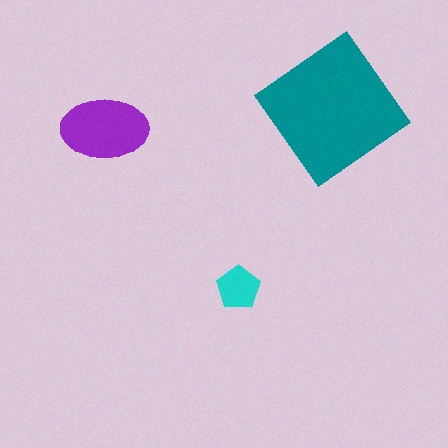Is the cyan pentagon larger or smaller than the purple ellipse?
Smaller.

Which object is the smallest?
The cyan pentagon.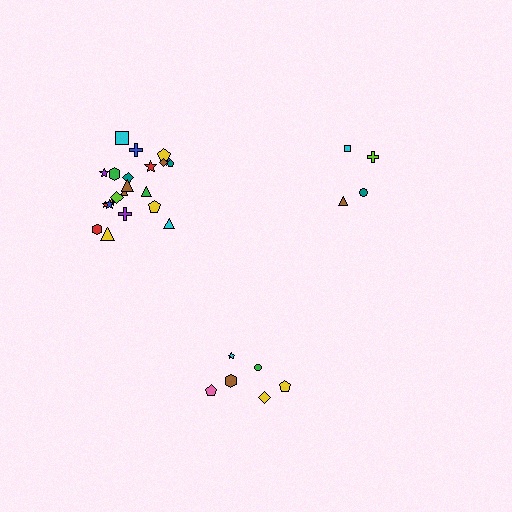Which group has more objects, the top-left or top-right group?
The top-left group.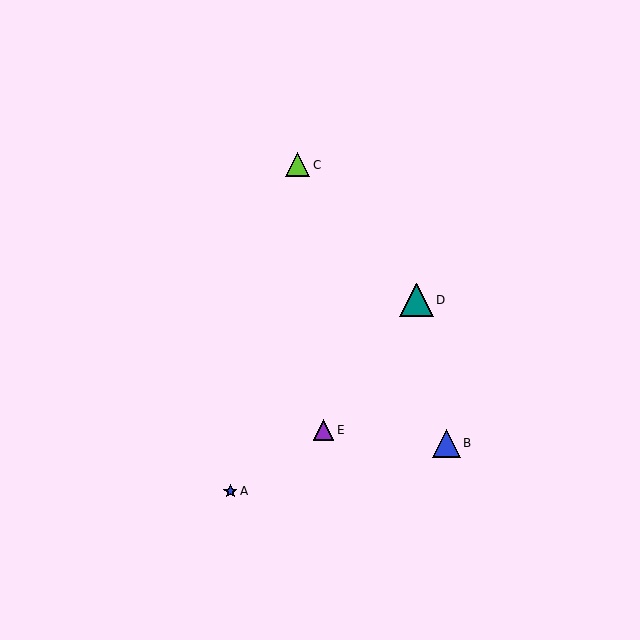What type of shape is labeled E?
Shape E is a purple triangle.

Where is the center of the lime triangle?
The center of the lime triangle is at (298, 165).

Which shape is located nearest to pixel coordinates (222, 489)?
The blue star (labeled A) at (230, 491) is nearest to that location.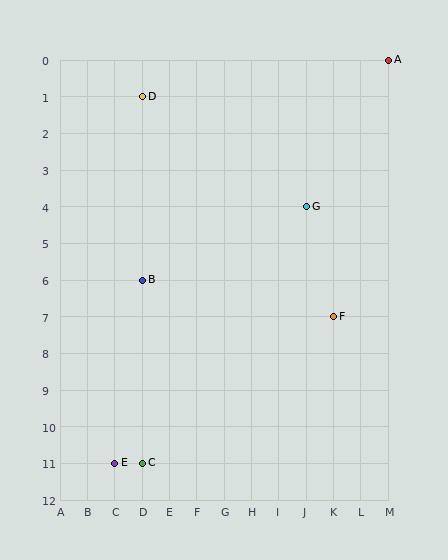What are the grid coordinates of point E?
Point E is at grid coordinates (C, 11).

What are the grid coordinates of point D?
Point D is at grid coordinates (D, 1).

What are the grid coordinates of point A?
Point A is at grid coordinates (M, 0).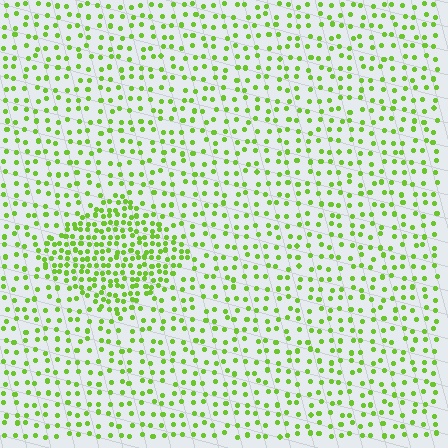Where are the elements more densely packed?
The elements are more densely packed inside the diamond boundary.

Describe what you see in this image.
The image contains small lime elements arranged at two different densities. A diamond-shaped region is visible where the elements are more densely packed than the surrounding area.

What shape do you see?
I see a diamond.